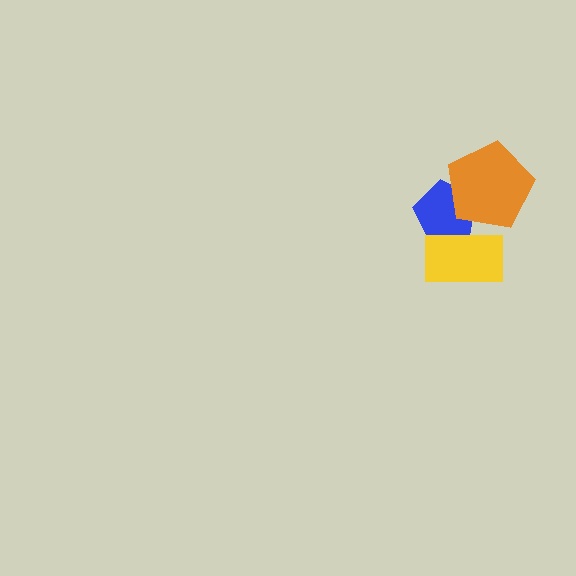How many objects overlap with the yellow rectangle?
1 object overlaps with the yellow rectangle.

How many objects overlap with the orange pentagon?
1 object overlaps with the orange pentagon.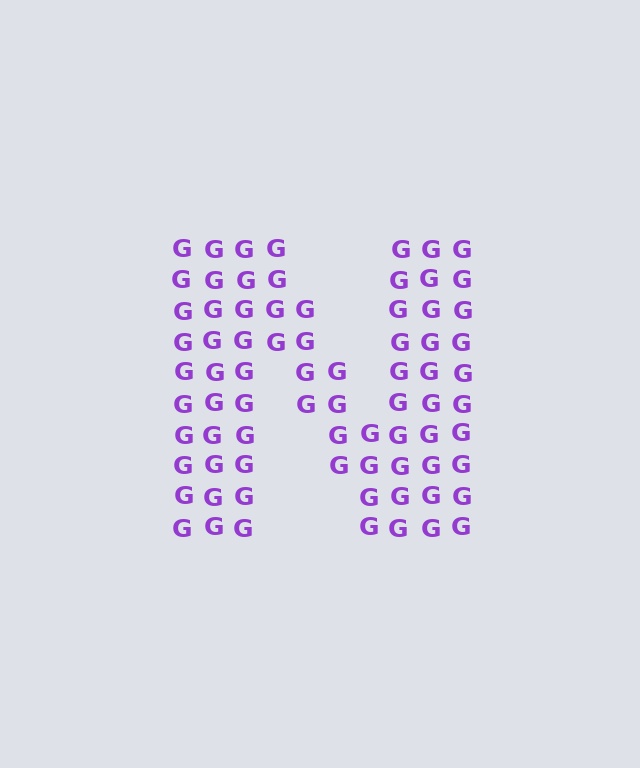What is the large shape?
The large shape is the letter N.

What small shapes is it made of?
It is made of small letter G's.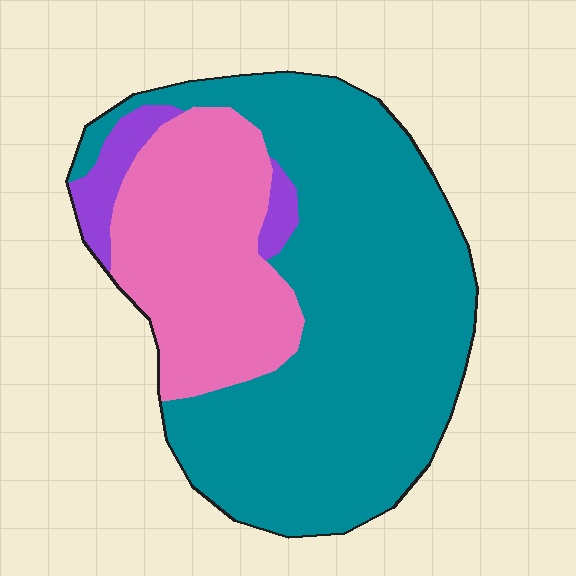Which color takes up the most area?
Teal, at roughly 65%.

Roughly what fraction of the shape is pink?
Pink covers about 30% of the shape.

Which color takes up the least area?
Purple, at roughly 5%.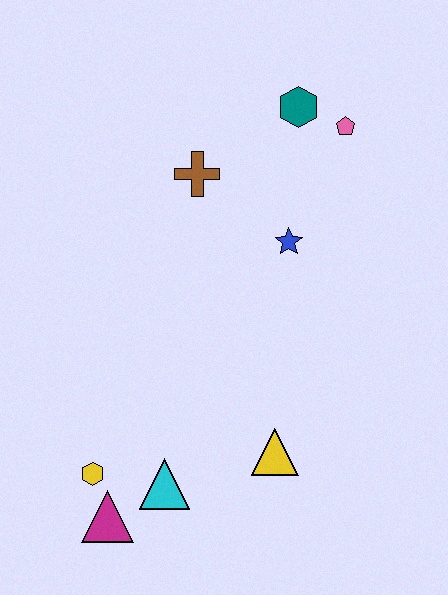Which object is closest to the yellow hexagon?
The magenta triangle is closest to the yellow hexagon.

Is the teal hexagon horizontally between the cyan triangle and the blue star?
No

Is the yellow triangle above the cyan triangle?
Yes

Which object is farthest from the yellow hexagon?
The pink pentagon is farthest from the yellow hexagon.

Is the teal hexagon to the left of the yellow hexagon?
No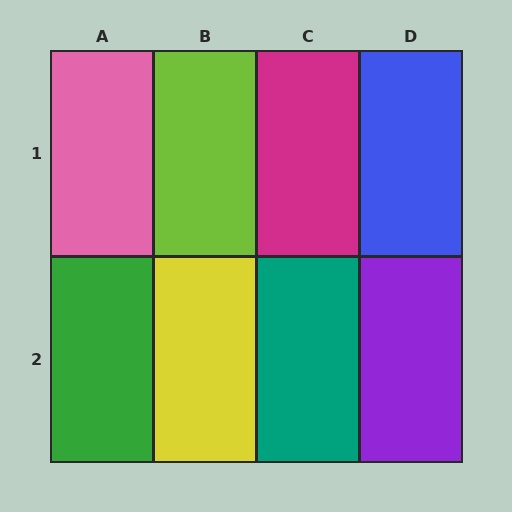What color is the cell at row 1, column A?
Pink.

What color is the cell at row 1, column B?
Lime.